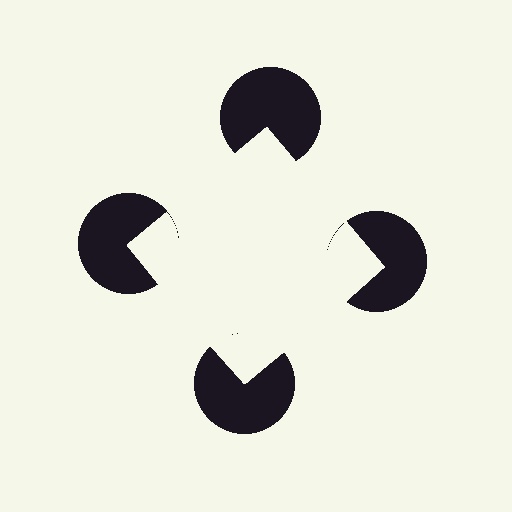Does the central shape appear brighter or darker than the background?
It typically appears slightly brighter than the background, even though no actual brightness change is drawn.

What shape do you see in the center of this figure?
An illusory square — its edges are inferred from the aligned wedge cuts in the pac-man discs, not physically drawn.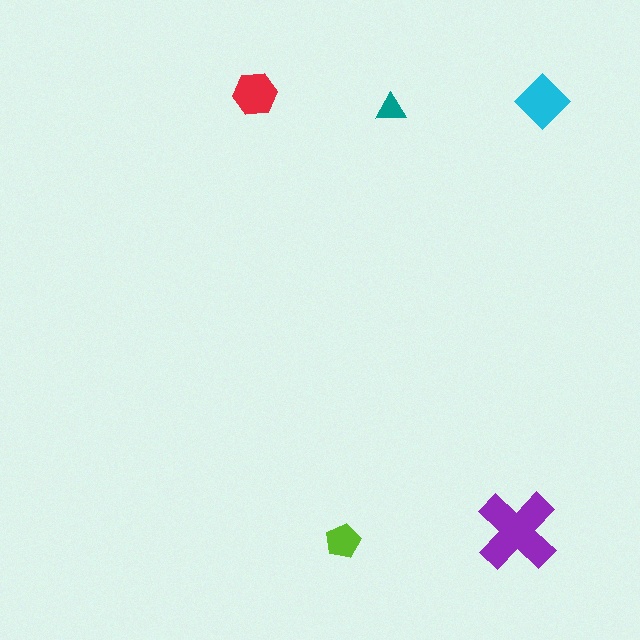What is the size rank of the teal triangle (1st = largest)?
5th.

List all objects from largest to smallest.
The purple cross, the cyan diamond, the red hexagon, the lime pentagon, the teal triangle.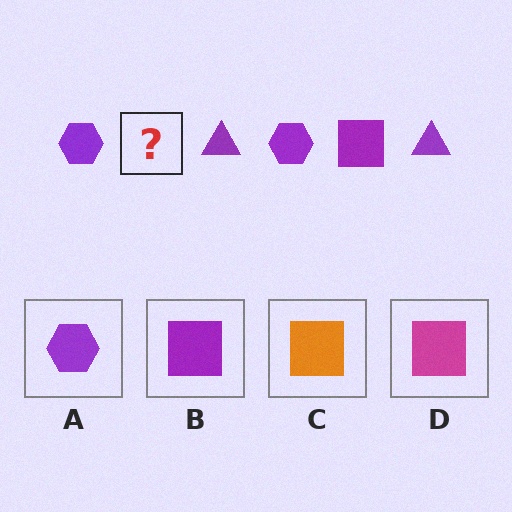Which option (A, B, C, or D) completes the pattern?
B.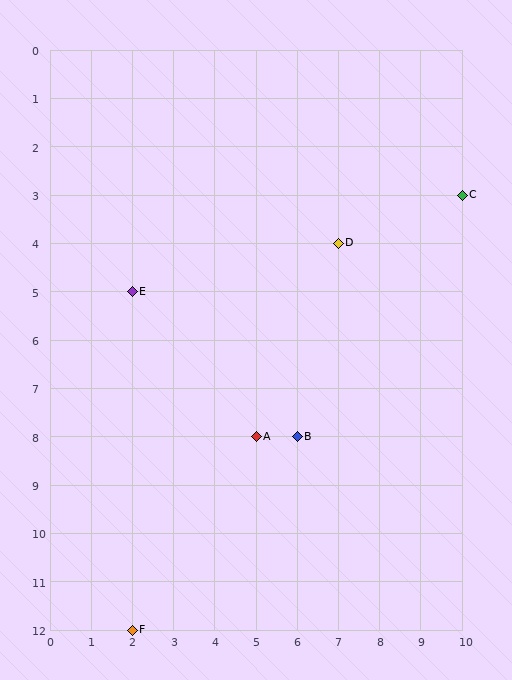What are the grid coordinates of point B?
Point B is at grid coordinates (6, 8).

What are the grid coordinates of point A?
Point A is at grid coordinates (5, 8).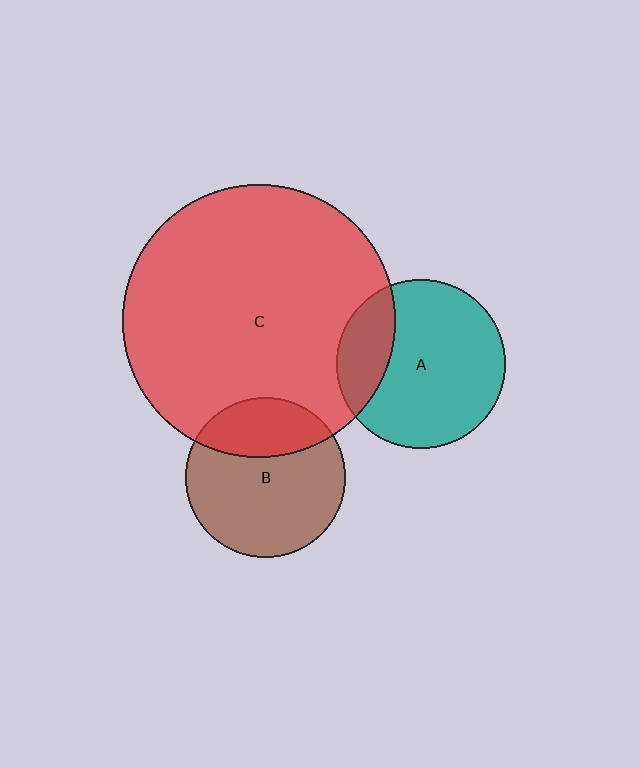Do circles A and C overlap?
Yes.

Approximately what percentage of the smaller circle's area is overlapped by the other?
Approximately 20%.